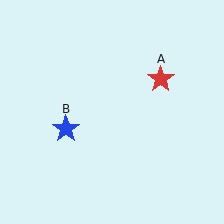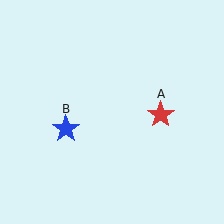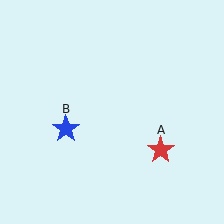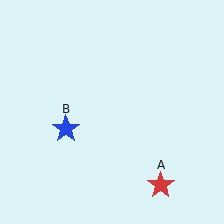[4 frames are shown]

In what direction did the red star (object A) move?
The red star (object A) moved down.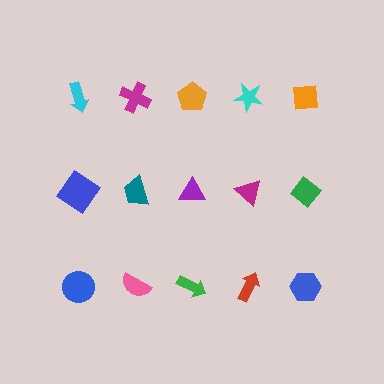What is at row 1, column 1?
A cyan arrow.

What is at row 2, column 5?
A green diamond.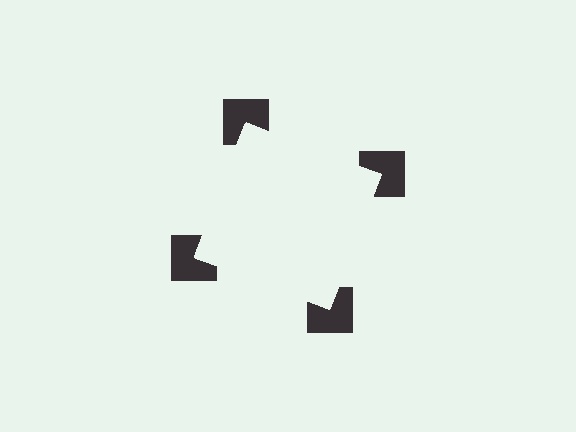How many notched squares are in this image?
There are 4 — one at each vertex of the illusory square.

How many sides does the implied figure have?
4 sides.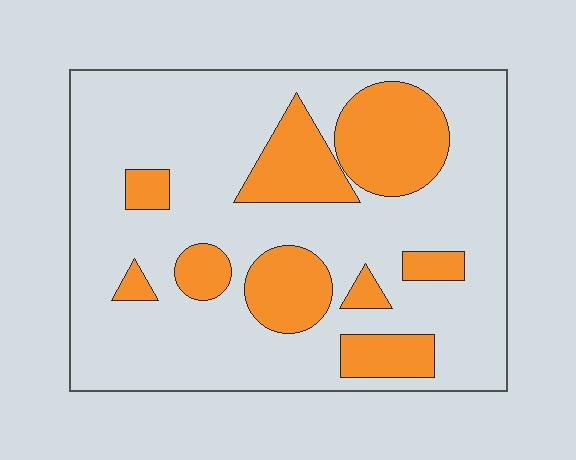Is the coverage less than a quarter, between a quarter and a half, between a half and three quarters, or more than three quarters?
Between a quarter and a half.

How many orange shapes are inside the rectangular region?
9.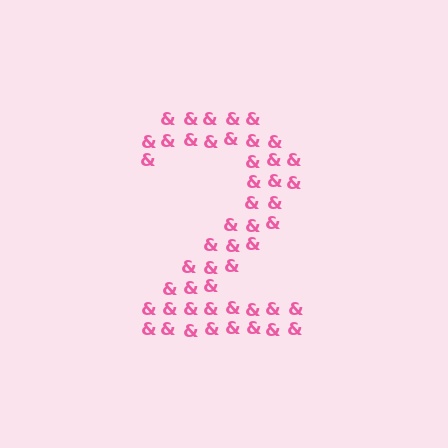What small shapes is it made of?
It is made of small ampersands.